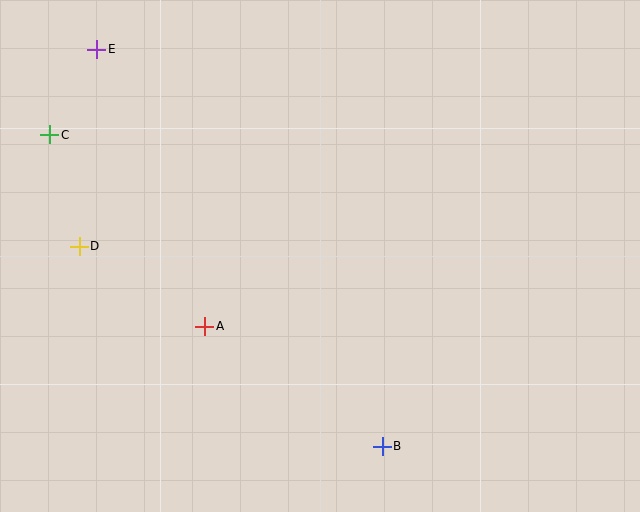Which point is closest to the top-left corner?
Point E is closest to the top-left corner.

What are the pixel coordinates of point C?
Point C is at (50, 135).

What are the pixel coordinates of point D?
Point D is at (79, 246).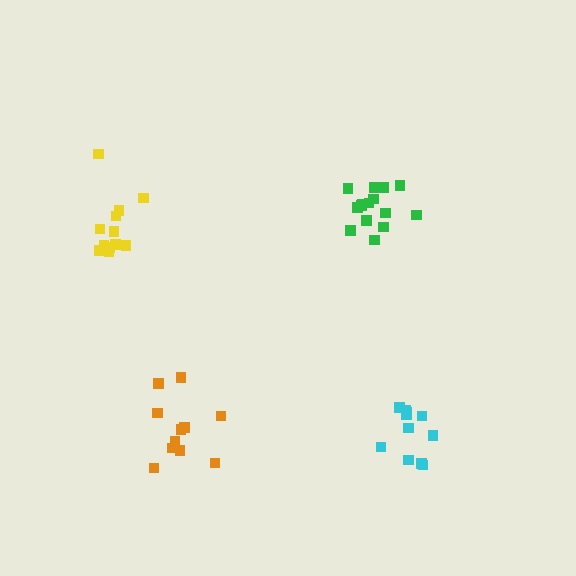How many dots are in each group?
Group 1: 12 dots, Group 2: 11 dots, Group 3: 15 dots, Group 4: 11 dots (49 total).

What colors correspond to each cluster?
The clusters are colored: yellow, cyan, green, orange.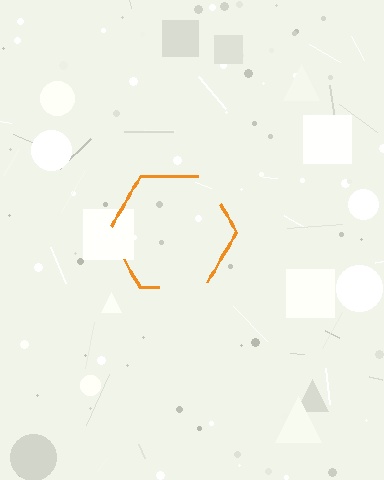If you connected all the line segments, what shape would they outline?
They would outline a hexagon.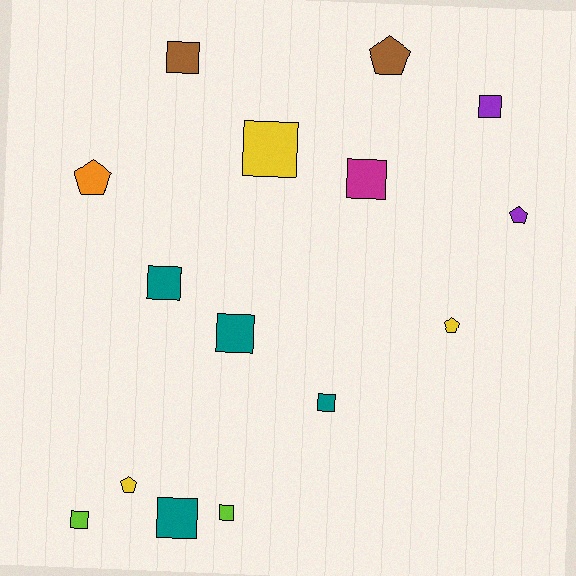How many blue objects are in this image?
There are no blue objects.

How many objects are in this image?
There are 15 objects.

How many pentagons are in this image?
There are 5 pentagons.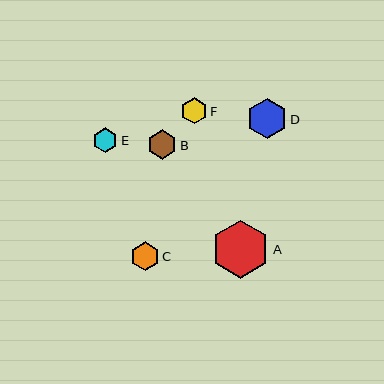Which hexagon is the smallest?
Hexagon E is the smallest with a size of approximately 24 pixels.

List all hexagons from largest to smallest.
From largest to smallest: A, D, B, C, F, E.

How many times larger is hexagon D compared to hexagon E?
Hexagon D is approximately 1.6 times the size of hexagon E.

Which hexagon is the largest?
Hexagon A is the largest with a size of approximately 58 pixels.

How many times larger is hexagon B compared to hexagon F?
Hexagon B is approximately 1.1 times the size of hexagon F.